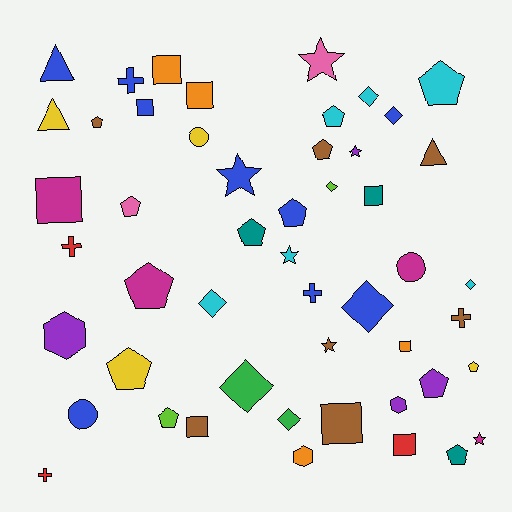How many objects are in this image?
There are 50 objects.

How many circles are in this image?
There are 3 circles.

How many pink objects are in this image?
There are 2 pink objects.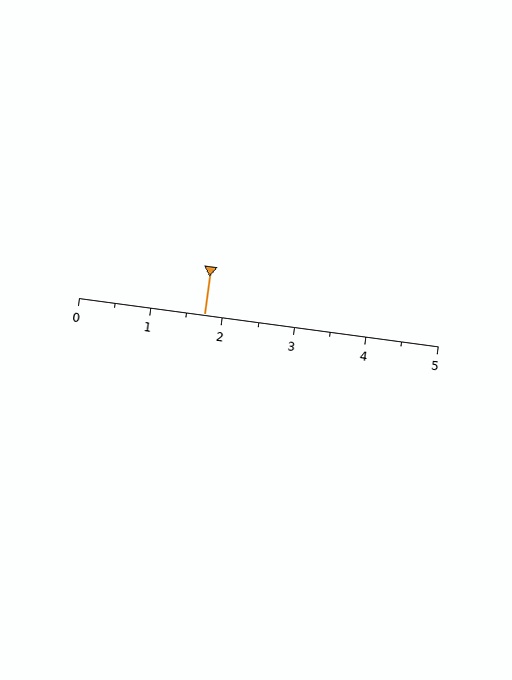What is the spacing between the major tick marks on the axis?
The major ticks are spaced 1 apart.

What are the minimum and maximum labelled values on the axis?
The axis runs from 0 to 5.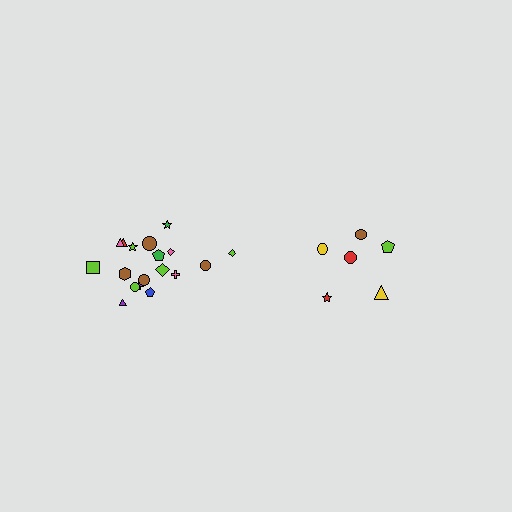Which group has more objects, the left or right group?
The left group.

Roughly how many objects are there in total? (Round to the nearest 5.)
Roughly 25 objects in total.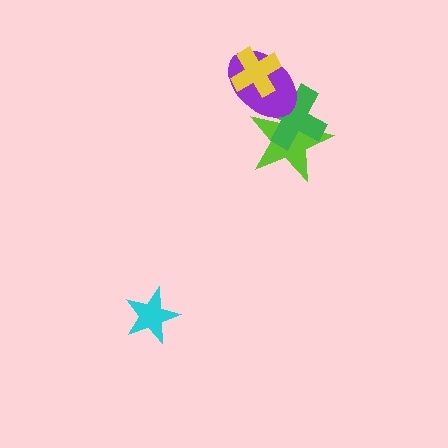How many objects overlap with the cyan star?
0 objects overlap with the cyan star.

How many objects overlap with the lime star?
2 objects overlap with the lime star.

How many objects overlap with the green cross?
2 objects overlap with the green cross.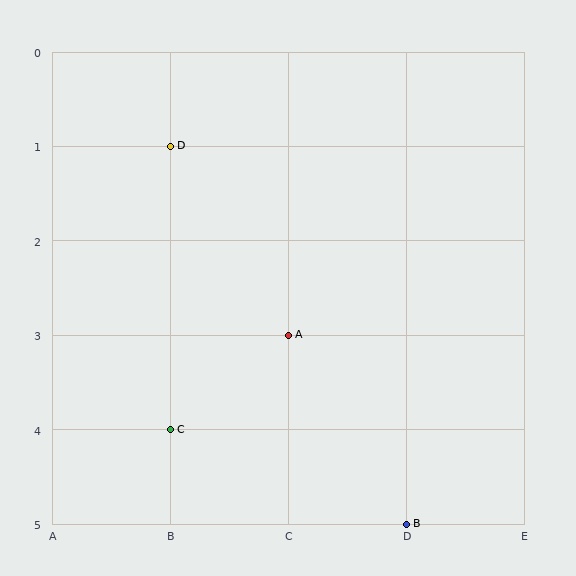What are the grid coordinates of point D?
Point D is at grid coordinates (B, 1).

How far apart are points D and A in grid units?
Points D and A are 1 column and 2 rows apart (about 2.2 grid units diagonally).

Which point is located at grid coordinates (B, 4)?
Point C is at (B, 4).